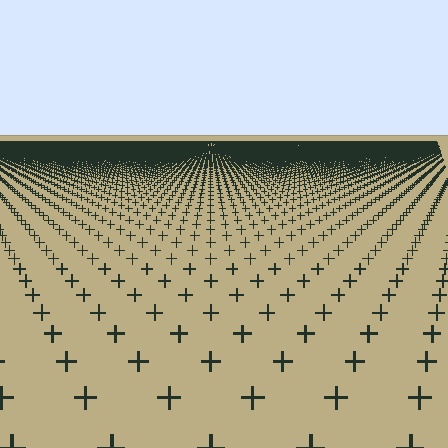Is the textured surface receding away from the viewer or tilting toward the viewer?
The surface is receding away from the viewer. Texture elements get smaller and denser toward the top.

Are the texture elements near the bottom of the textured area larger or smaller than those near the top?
Larger. Near the bottom, elements are closer to the viewer and appear at a bigger on-screen size.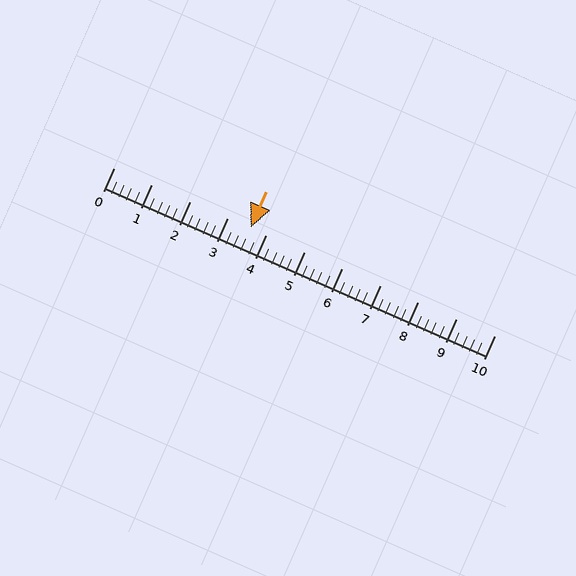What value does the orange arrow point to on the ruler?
The orange arrow points to approximately 3.6.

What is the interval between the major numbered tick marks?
The major tick marks are spaced 1 units apart.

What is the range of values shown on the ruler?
The ruler shows values from 0 to 10.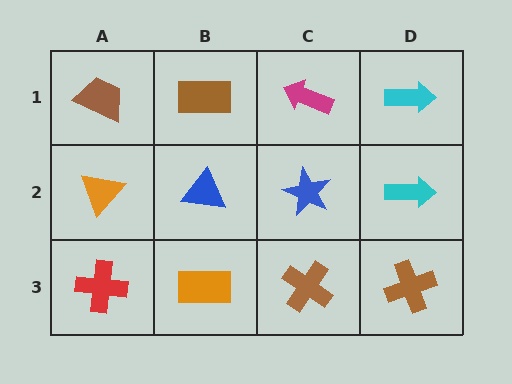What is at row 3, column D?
A brown cross.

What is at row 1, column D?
A cyan arrow.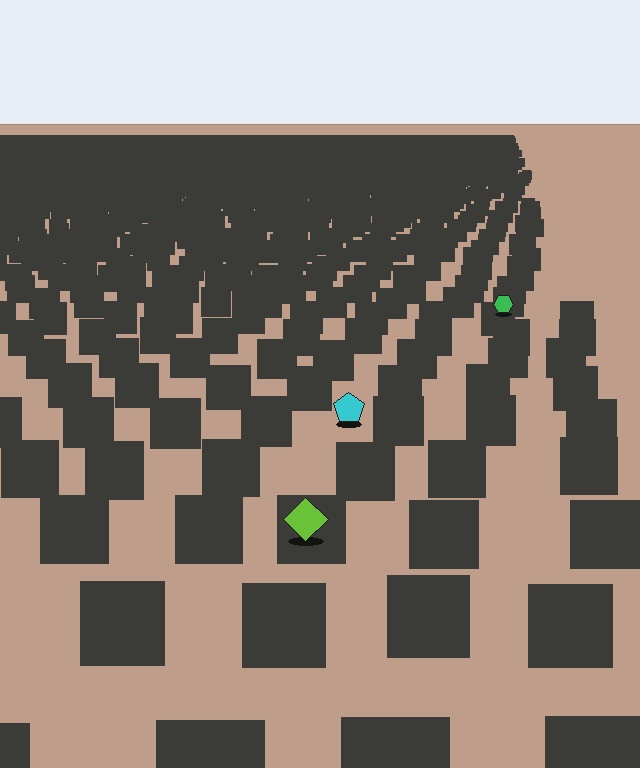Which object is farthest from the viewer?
The green hexagon is farthest from the viewer. It appears smaller and the ground texture around it is denser.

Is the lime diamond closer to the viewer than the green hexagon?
Yes. The lime diamond is closer — you can tell from the texture gradient: the ground texture is coarser near it.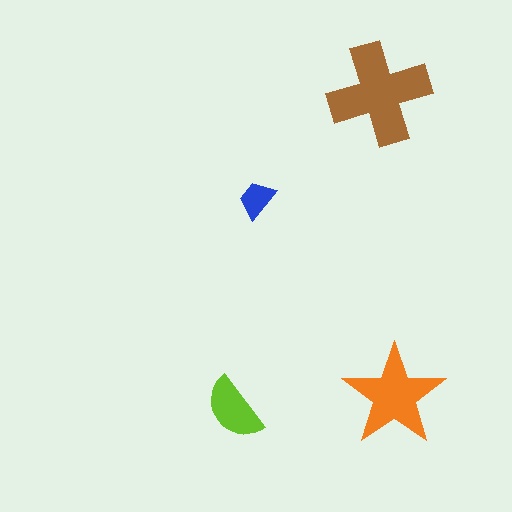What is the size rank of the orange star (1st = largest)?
2nd.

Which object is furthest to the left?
The lime semicircle is leftmost.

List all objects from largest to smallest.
The brown cross, the orange star, the lime semicircle, the blue trapezoid.